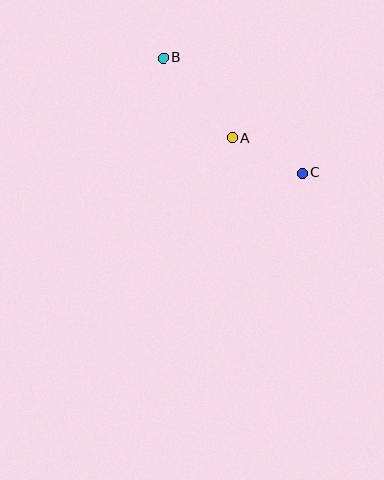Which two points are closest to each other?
Points A and C are closest to each other.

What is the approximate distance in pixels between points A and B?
The distance between A and B is approximately 105 pixels.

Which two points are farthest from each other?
Points B and C are farthest from each other.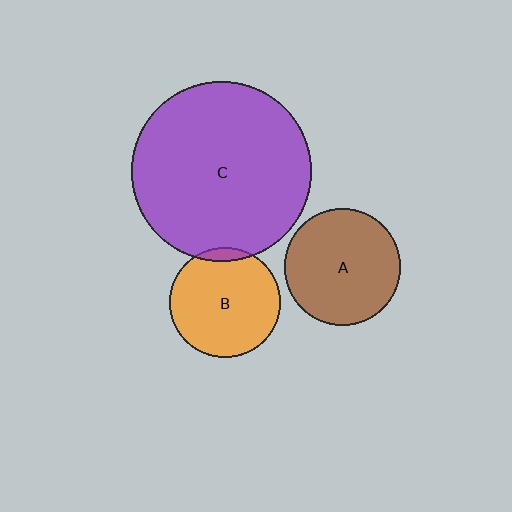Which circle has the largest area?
Circle C (purple).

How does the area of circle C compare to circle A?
Approximately 2.4 times.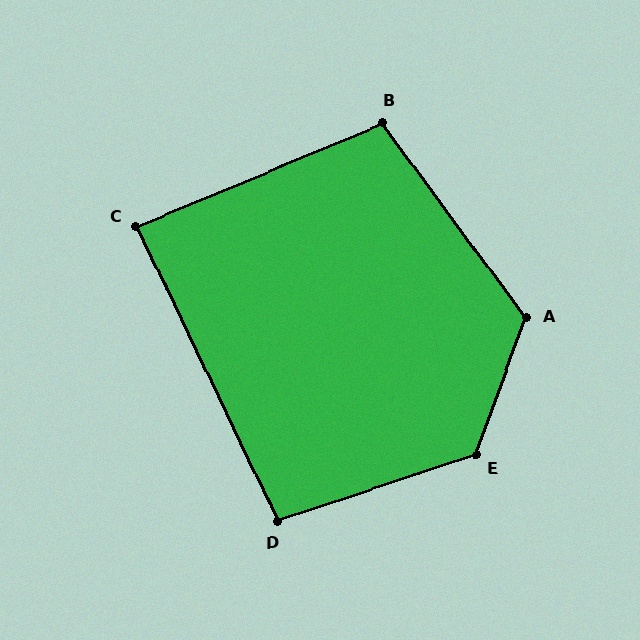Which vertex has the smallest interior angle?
C, at approximately 87 degrees.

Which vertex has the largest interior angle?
E, at approximately 129 degrees.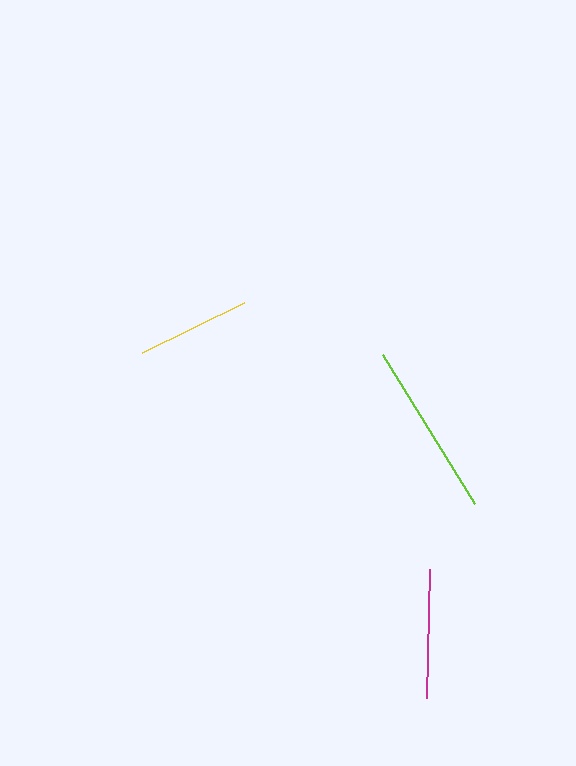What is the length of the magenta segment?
The magenta segment is approximately 129 pixels long.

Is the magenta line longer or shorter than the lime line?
The lime line is longer than the magenta line.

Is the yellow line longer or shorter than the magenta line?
The magenta line is longer than the yellow line.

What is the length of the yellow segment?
The yellow segment is approximately 114 pixels long.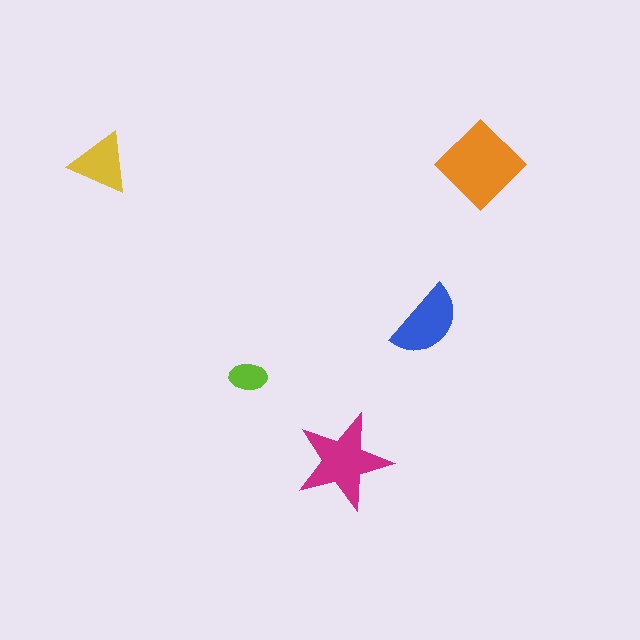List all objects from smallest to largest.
The lime ellipse, the yellow triangle, the blue semicircle, the magenta star, the orange diamond.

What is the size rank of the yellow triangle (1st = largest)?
4th.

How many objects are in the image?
There are 5 objects in the image.